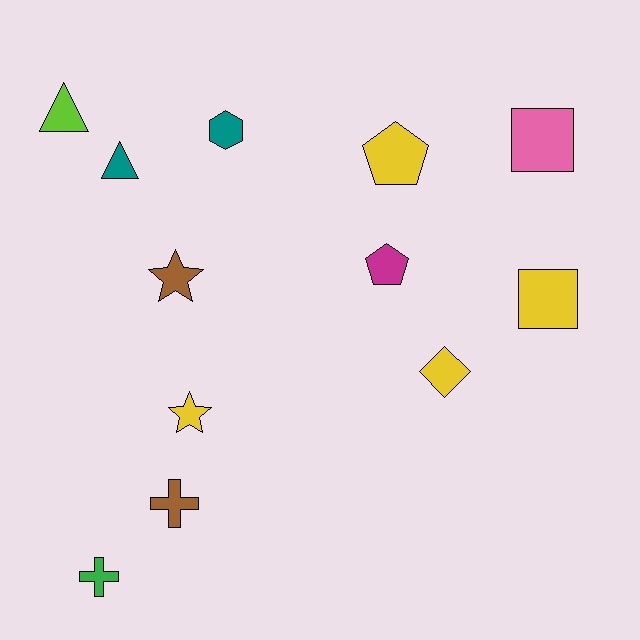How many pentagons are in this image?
There are 2 pentagons.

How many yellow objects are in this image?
There are 4 yellow objects.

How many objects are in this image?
There are 12 objects.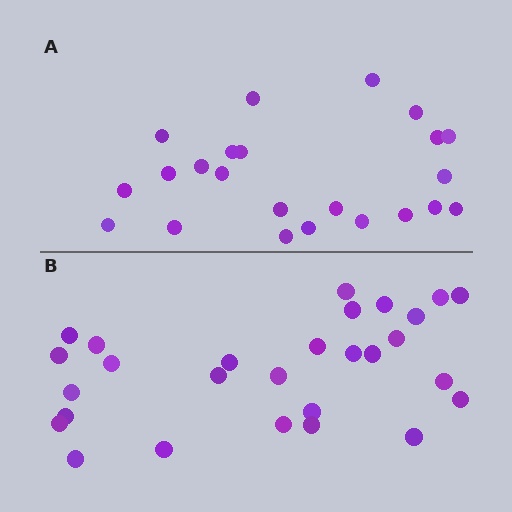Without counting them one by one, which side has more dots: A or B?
Region B (the bottom region) has more dots.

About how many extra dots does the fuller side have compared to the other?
Region B has about 5 more dots than region A.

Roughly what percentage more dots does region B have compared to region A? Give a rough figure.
About 20% more.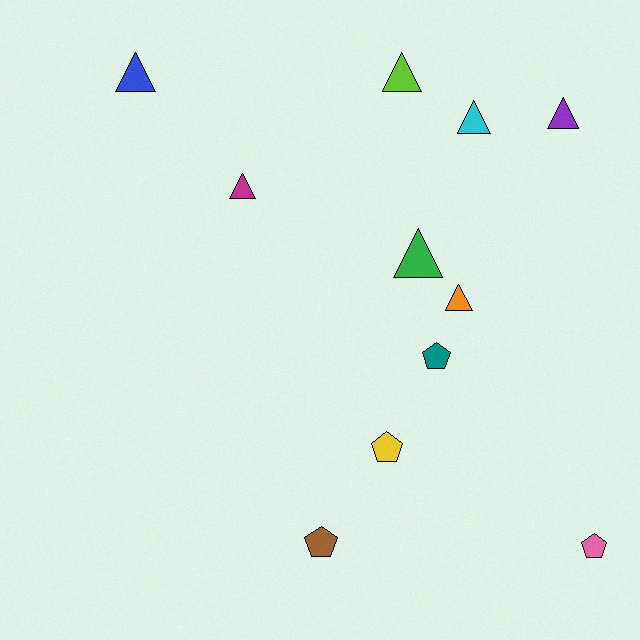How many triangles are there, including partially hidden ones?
There are 7 triangles.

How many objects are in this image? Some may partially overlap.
There are 11 objects.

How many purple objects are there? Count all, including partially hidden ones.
There is 1 purple object.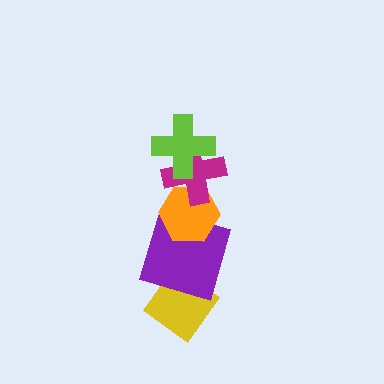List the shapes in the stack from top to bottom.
From top to bottom: the lime cross, the magenta cross, the orange hexagon, the purple square, the yellow diamond.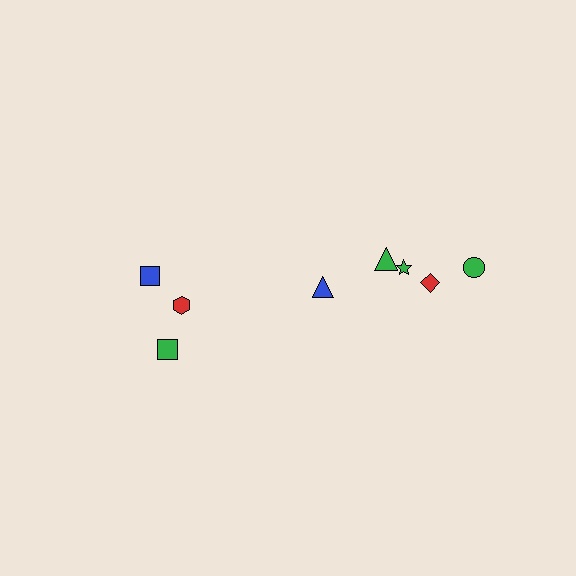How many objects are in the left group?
There are 3 objects.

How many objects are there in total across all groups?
There are 8 objects.